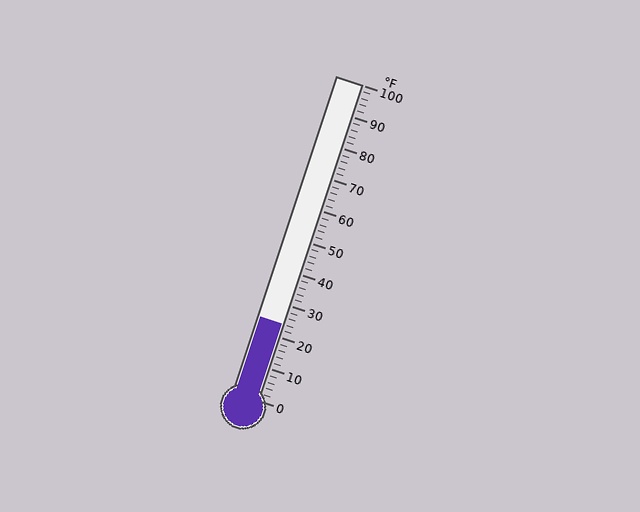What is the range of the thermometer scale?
The thermometer scale ranges from 0°F to 100°F.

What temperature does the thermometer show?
The thermometer shows approximately 24°F.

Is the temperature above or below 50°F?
The temperature is below 50°F.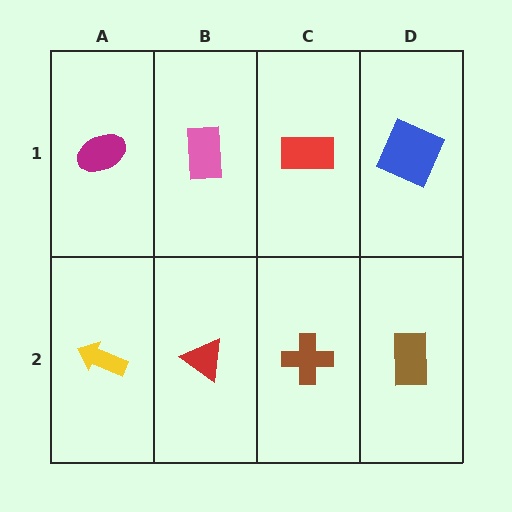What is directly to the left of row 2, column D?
A brown cross.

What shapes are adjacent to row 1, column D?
A brown rectangle (row 2, column D), a red rectangle (row 1, column C).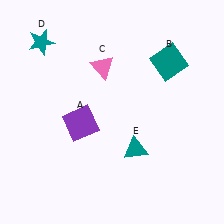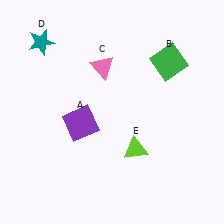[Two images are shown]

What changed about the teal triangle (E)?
In Image 1, E is teal. In Image 2, it changed to lime.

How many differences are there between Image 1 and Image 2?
There are 2 differences between the two images.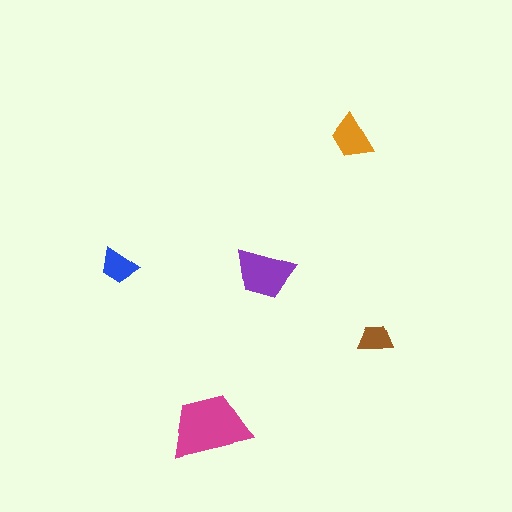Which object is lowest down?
The magenta trapezoid is bottommost.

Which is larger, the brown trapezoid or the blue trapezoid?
The blue one.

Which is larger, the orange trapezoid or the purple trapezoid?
The purple one.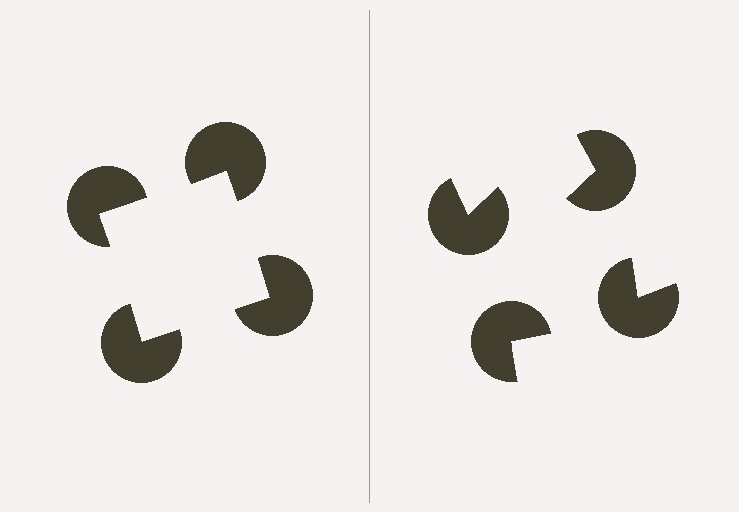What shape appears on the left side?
An illusory square.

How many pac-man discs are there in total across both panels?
8 — 4 on each side.